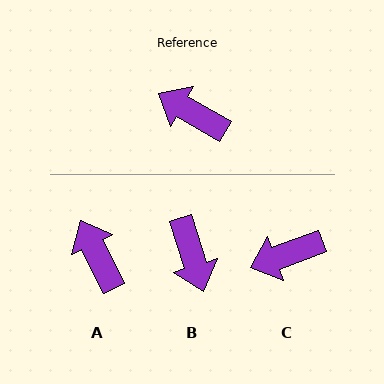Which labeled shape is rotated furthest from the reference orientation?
B, about 136 degrees away.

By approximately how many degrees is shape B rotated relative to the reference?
Approximately 136 degrees counter-clockwise.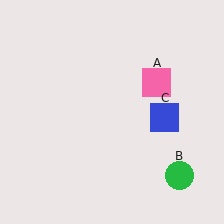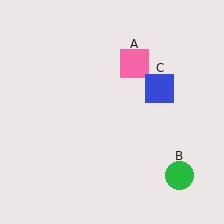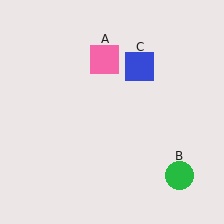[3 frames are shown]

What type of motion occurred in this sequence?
The pink square (object A), blue square (object C) rotated counterclockwise around the center of the scene.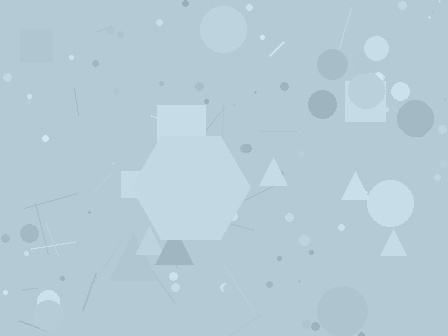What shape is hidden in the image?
A hexagon is hidden in the image.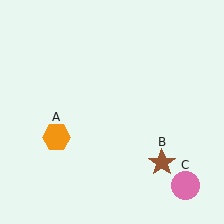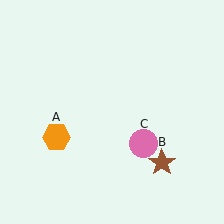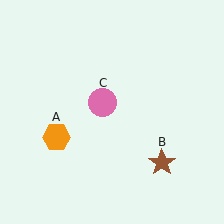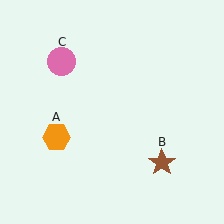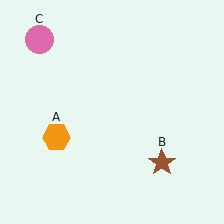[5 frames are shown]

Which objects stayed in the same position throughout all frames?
Orange hexagon (object A) and brown star (object B) remained stationary.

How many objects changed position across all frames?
1 object changed position: pink circle (object C).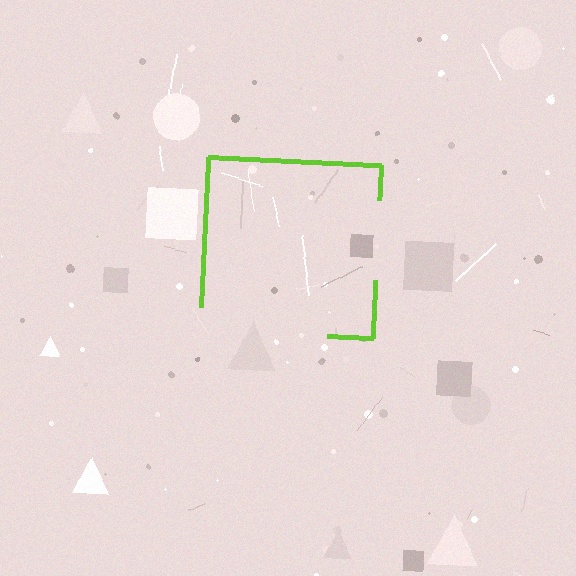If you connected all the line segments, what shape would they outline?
They would outline a square.